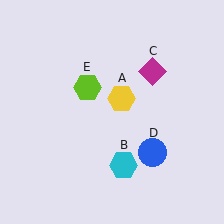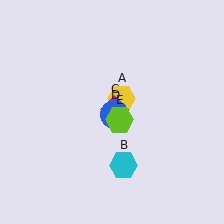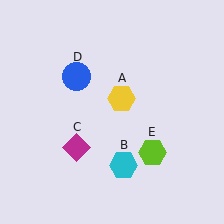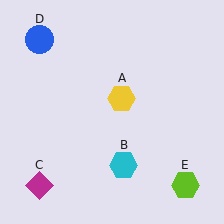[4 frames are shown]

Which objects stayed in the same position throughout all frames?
Yellow hexagon (object A) and cyan hexagon (object B) remained stationary.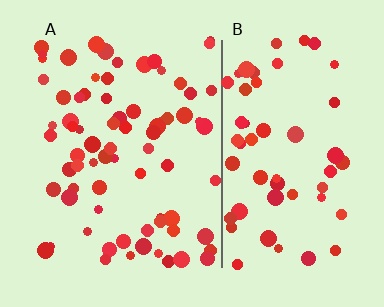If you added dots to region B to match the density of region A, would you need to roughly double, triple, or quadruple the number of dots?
Approximately double.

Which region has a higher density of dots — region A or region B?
A (the left).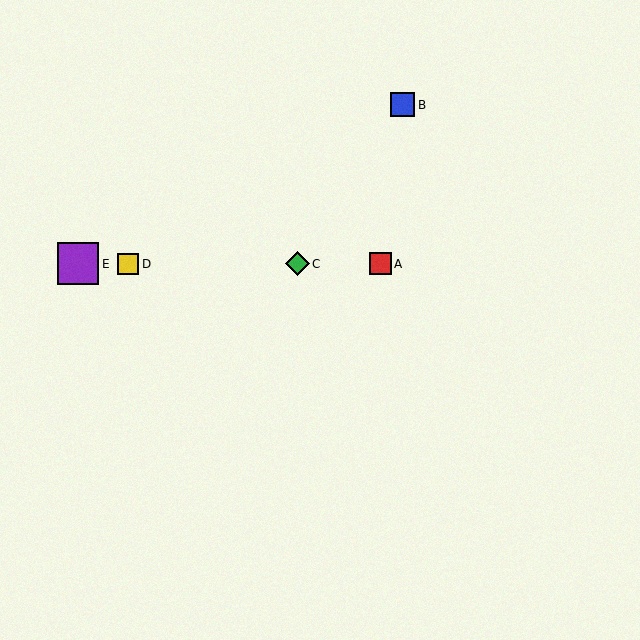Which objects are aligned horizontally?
Objects A, C, D, E are aligned horizontally.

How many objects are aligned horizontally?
4 objects (A, C, D, E) are aligned horizontally.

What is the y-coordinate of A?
Object A is at y≈264.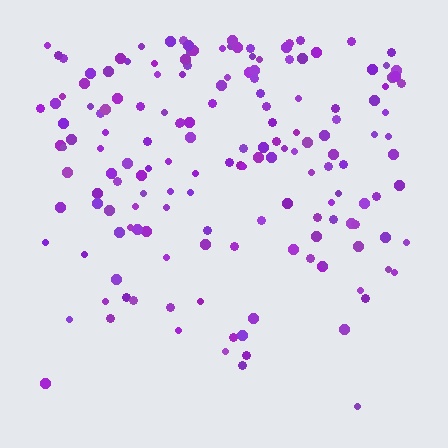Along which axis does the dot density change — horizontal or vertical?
Vertical.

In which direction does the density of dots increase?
From bottom to top, with the top side densest.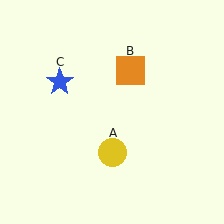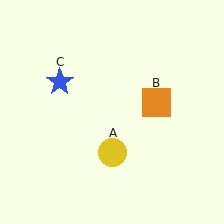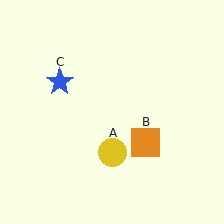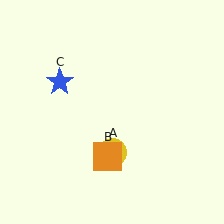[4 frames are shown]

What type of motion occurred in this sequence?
The orange square (object B) rotated clockwise around the center of the scene.